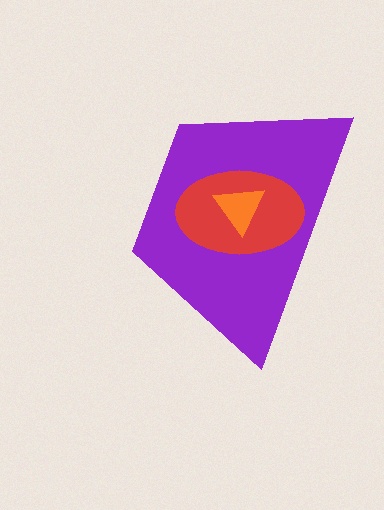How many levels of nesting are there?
3.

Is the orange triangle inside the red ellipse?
Yes.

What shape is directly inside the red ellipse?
The orange triangle.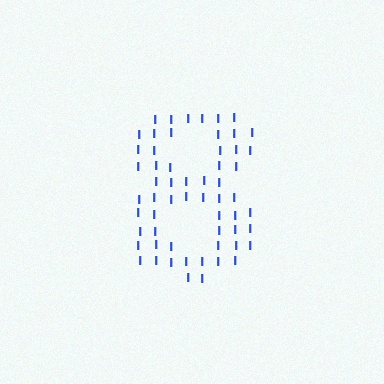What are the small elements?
The small elements are letter I's.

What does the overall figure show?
The overall figure shows the digit 8.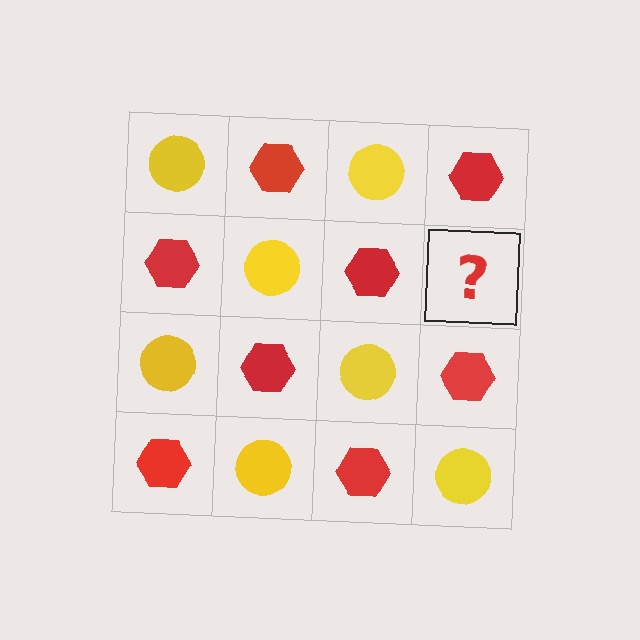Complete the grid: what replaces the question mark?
The question mark should be replaced with a yellow circle.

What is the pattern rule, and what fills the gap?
The rule is that it alternates yellow circle and red hexagon in a checkerboard pattern. The gap should be filled with a yellow circle.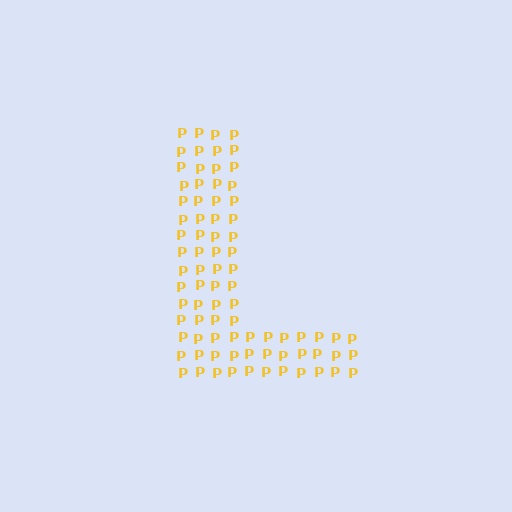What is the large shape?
The large shape is the letter L.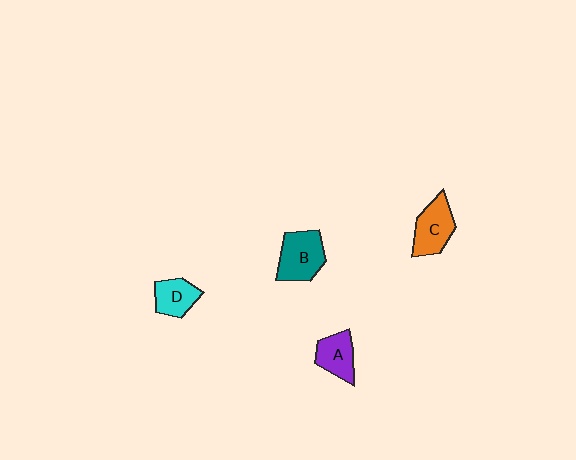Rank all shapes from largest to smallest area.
From largest to smallest: B (teal), C (orange), A (purple), D (cyan).